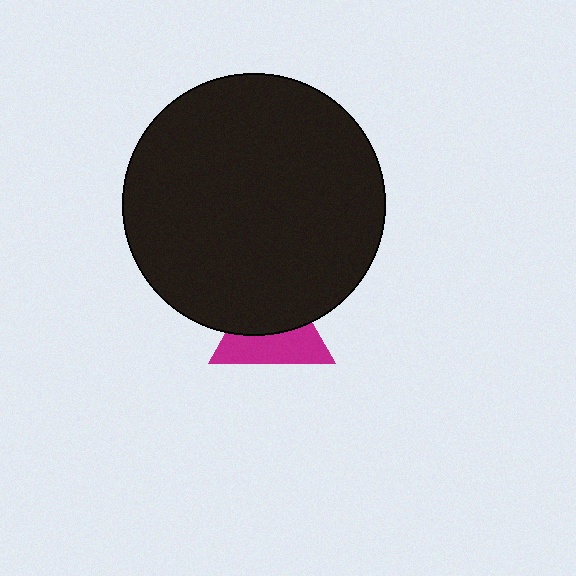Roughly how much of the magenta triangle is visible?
About half of it is visible (roughly 48%).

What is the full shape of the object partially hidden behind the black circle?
The partially hidden object is a magenta triangle.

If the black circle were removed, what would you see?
You would see the complete magenta triangle.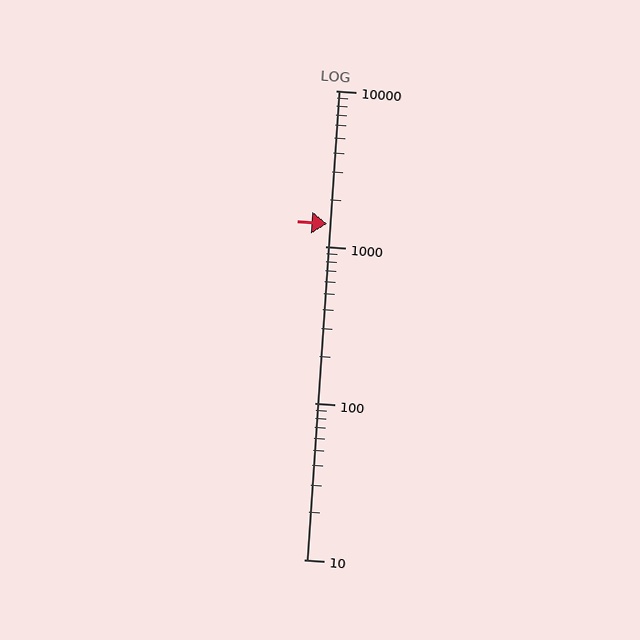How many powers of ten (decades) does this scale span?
The scale spans 3 decades, from 10 to 10000.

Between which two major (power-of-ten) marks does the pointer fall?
The pointer is between 1000 and 10000.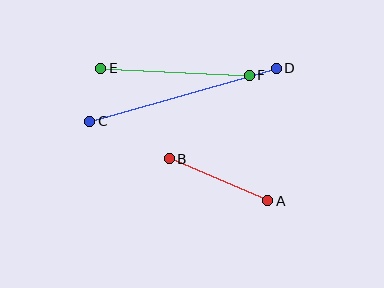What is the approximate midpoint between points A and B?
The midpoint is at approximately (218, 180) pixels.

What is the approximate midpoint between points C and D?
The midpoint is at approximately (183, 95) pixels.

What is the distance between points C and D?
The distance is approximately 194 pixels.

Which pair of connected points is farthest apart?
Points C and D are farthest apart.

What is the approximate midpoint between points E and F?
The midpoint is at approximately (175, 72) pixels.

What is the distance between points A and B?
The distance is approximately 107 pixels.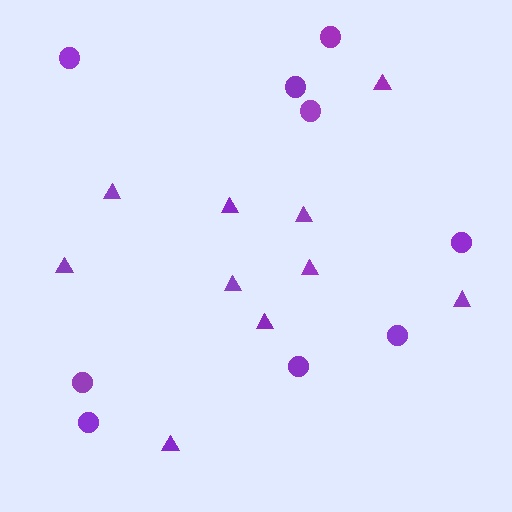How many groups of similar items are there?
There are 2 groups: one group of triangles (10) and one group of circles (9).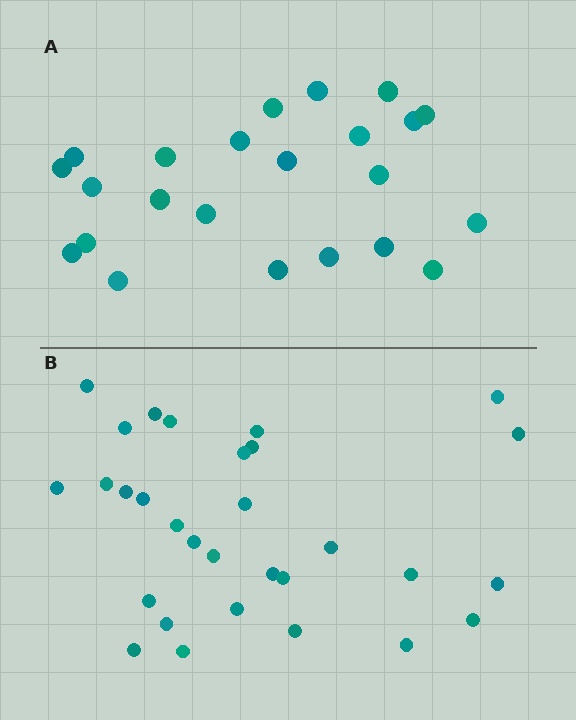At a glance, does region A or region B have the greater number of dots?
Region B (the bottom region) has more dots.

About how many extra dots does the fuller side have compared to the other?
Region B has roughly 8 or so more dots than region A.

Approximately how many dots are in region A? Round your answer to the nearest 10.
About 20 dots. (The exact count is 23, which rounds to 20.)